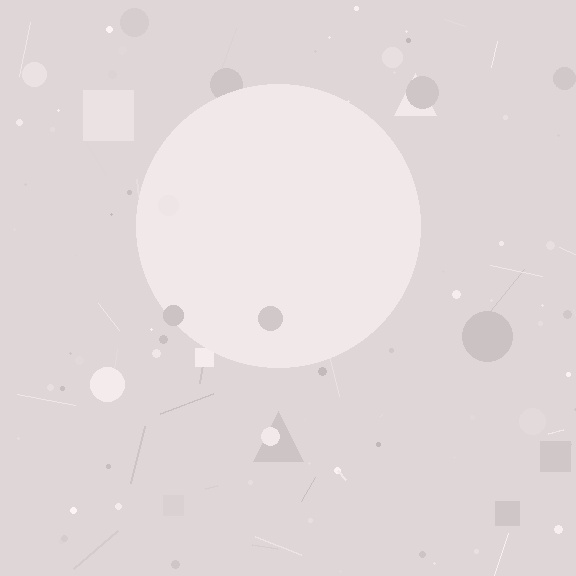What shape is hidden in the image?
A circle is hidden in the image.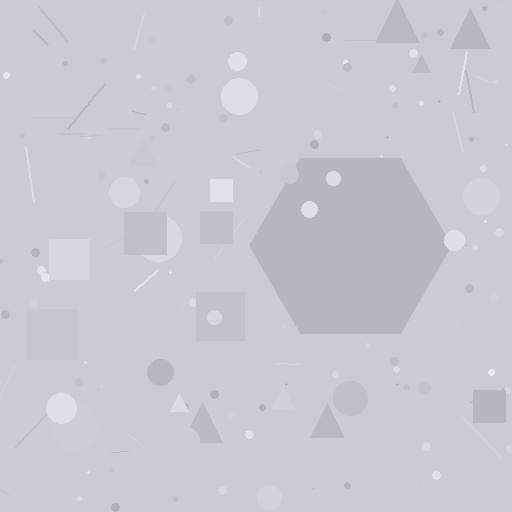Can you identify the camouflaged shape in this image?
The camouflaged shape is a hexagon.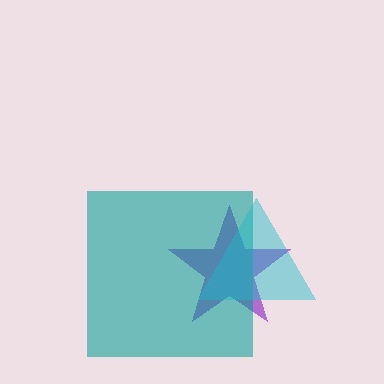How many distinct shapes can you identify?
There are 3 distinct shapes: a purple star, a teal square, a cyan triangle.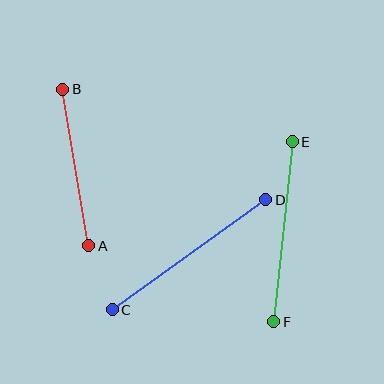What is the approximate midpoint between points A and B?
The midpoint is at approximately (76, 167) pixels.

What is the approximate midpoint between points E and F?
The midpoint is at approximately (283, 232) pixels.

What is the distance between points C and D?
The distance is approximately 189 pixels.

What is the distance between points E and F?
The distance is approximately 181 pixels.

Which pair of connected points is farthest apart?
Points C and D are farthest apart.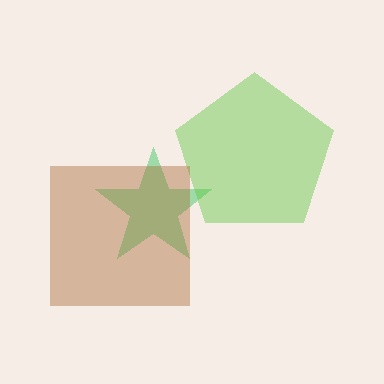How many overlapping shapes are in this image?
There are 3 overlapping shapes in the image.